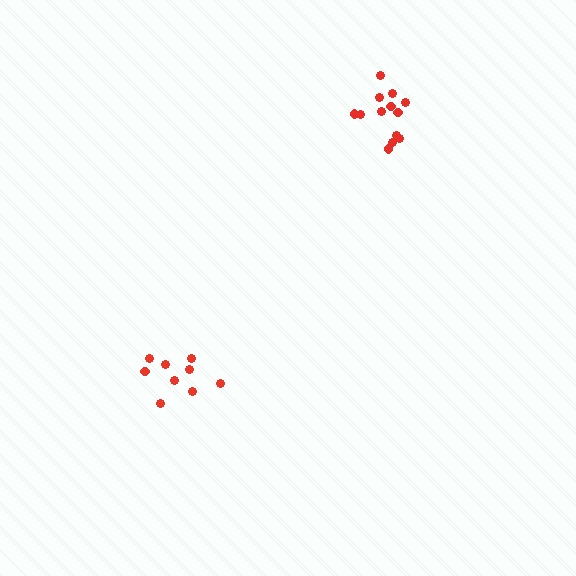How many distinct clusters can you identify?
There are 2 distinct clusters.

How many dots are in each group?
Group 1: 13 dots, Group 2: 9 dots (22 total).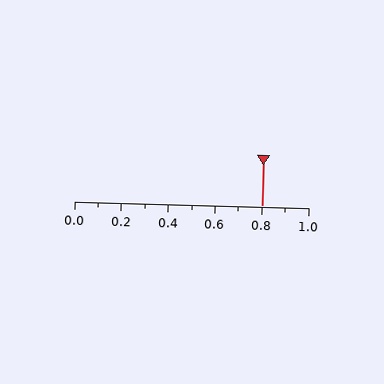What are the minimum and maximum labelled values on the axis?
The axis runs from 0.0 to 1.0.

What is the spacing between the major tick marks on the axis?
The major ticks are spaced 0.2 apart.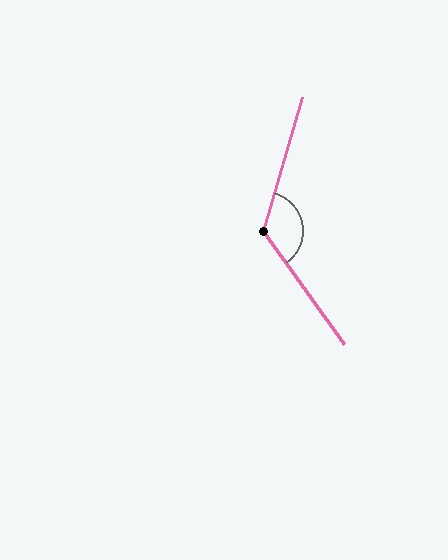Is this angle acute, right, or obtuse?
It is obtuse.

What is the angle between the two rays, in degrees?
Approximately 128 degrees.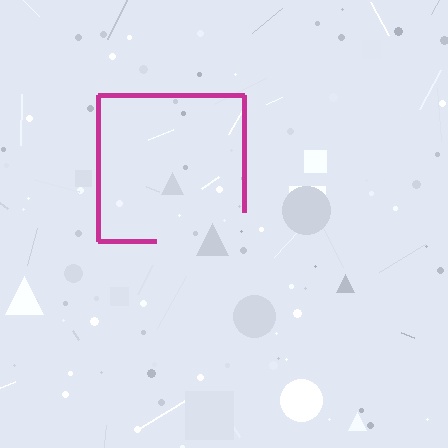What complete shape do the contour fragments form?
The contour fragments form a square.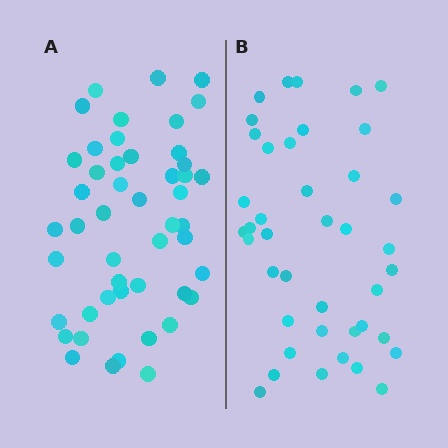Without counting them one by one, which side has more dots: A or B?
Region A (the left region) has more dots.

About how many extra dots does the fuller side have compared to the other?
Region A has roughly 8 or so more dots than region B.